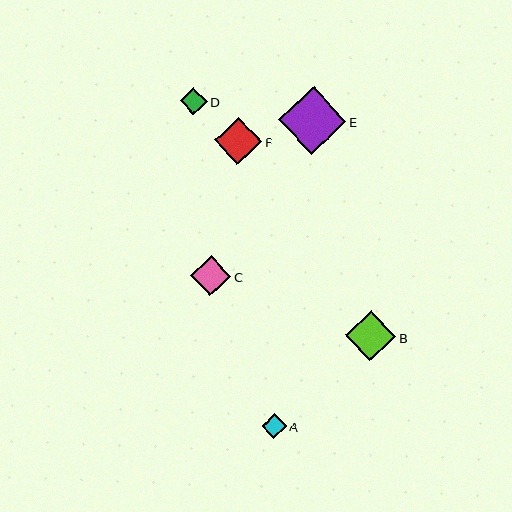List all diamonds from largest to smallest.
From largest to smallest: E, B, F, C, D, A.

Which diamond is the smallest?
Diamond A is the smallest with a size of approximately 25 pixels.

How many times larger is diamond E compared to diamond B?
Diamond E is approximately 1.4 times the size of diamond B.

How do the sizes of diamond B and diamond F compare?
Diamond B and diamond F are approximately the same size.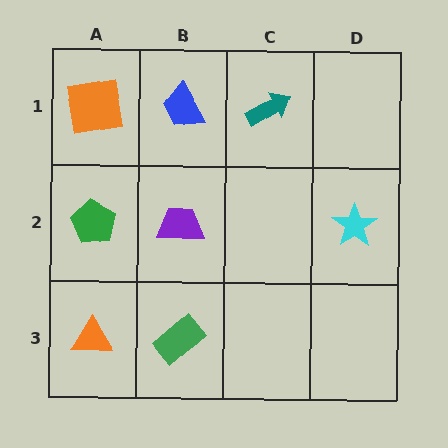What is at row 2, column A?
A green pentagon.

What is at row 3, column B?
A green rectangle.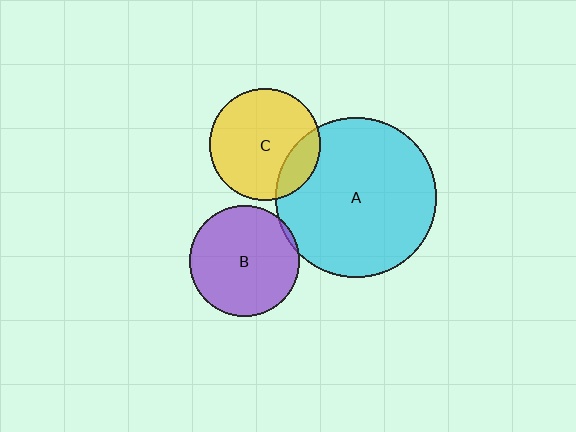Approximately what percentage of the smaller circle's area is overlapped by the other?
Approximately 5%.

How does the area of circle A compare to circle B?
Approximately 2.1 times.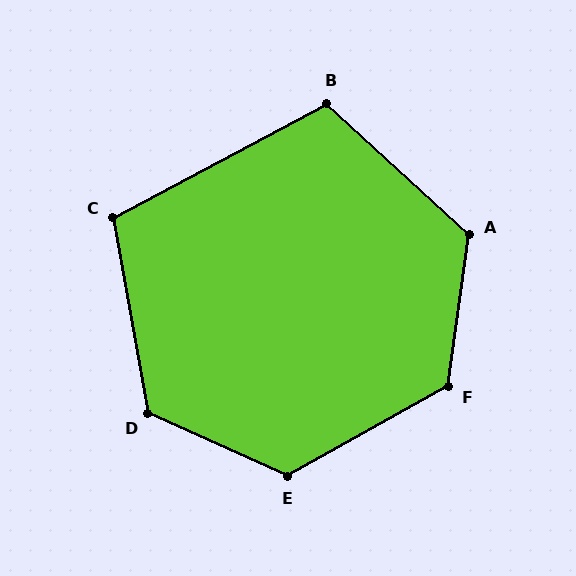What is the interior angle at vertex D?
Approximately 124 degrees (obtuse).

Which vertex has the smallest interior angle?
C, at approximately 108 degrees.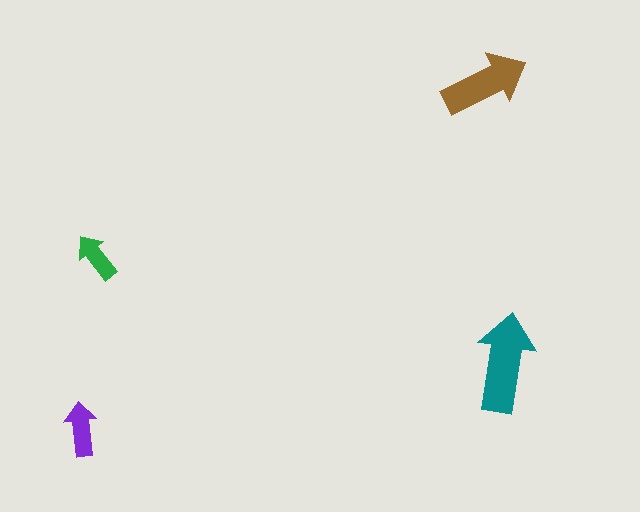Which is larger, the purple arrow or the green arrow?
The purple one.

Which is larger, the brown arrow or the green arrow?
The brown one.